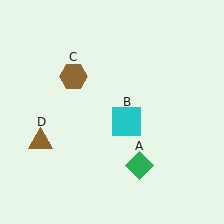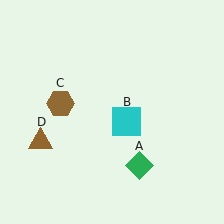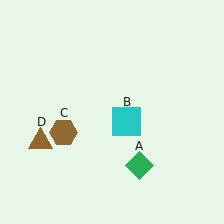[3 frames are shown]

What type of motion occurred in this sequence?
The brown hexagon (object C) rotated counterclockwise around the center of the scene.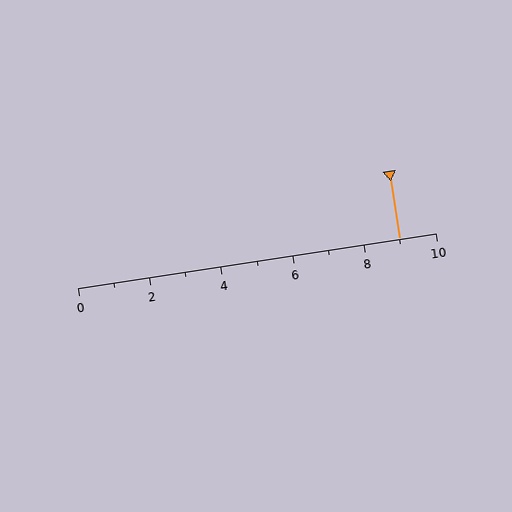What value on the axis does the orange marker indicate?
The marker indicates approximately 9.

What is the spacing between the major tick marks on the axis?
The major ticks are spaced 2 apart.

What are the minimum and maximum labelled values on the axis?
The axis runs from 0 to 10.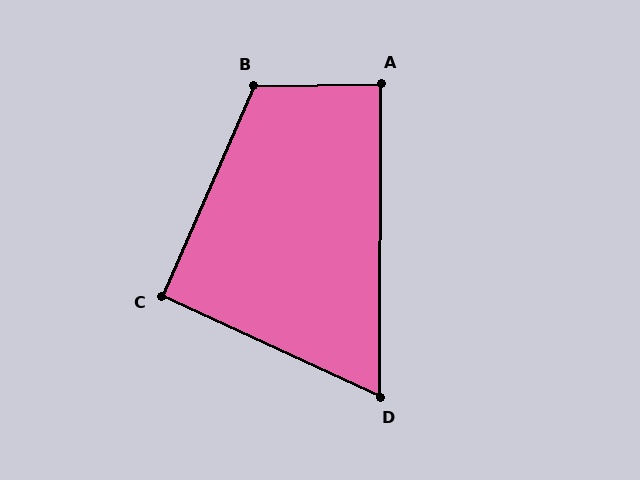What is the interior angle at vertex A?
Approximately 89 degrees (approximately right).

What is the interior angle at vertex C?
Approximately 91 degrees (approximately right).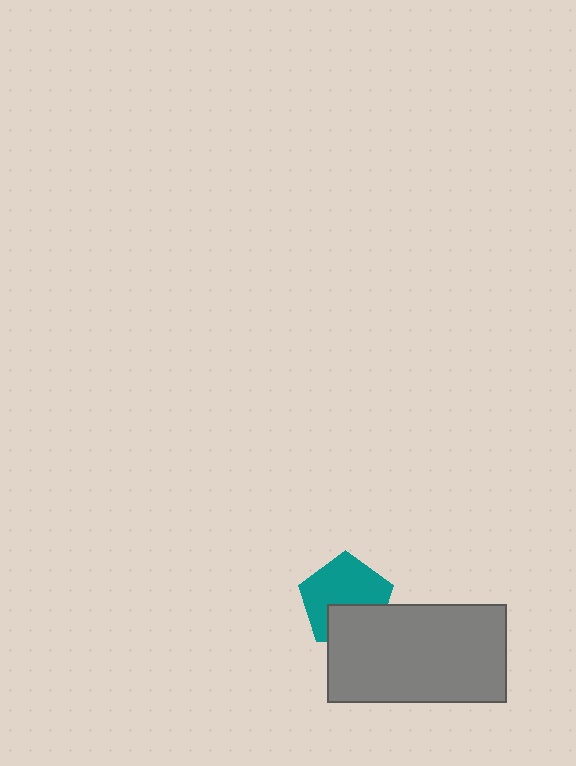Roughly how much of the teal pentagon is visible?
Most of it is visible (roughly 66%).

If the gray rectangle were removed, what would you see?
You would see the complete teal pentagon.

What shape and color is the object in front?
The object in front is a gray rectangle.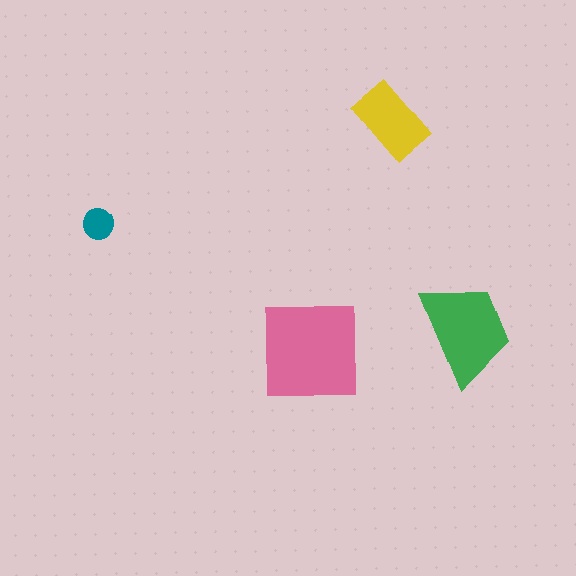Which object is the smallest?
The teal circle.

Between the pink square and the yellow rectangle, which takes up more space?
The pink square.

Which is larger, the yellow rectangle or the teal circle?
The yellow rectangle.